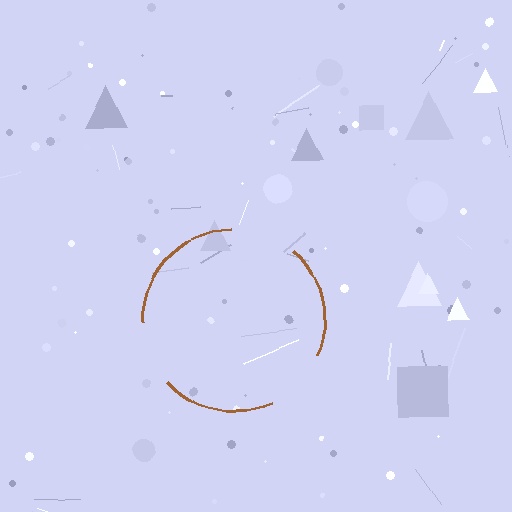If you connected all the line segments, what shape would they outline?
They would outline a circle.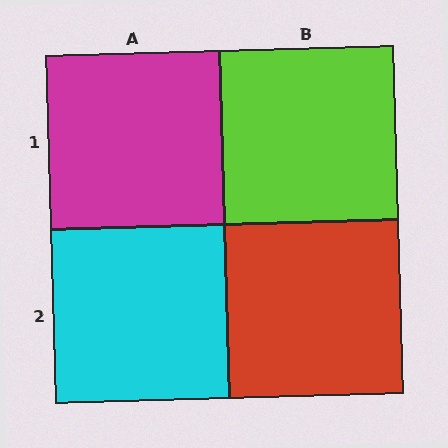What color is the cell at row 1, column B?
Lime.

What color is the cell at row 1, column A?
Magenta.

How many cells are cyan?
1 cell is cyan.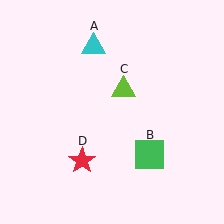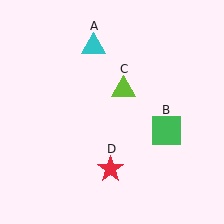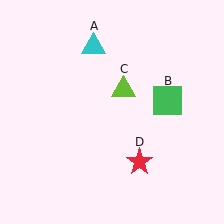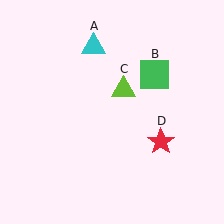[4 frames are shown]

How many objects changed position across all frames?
2 objects changed position: green square (object B), red star (object D).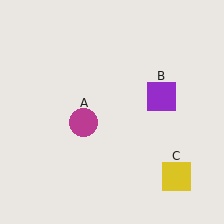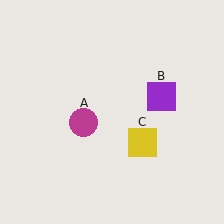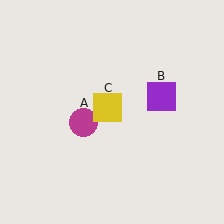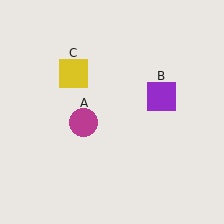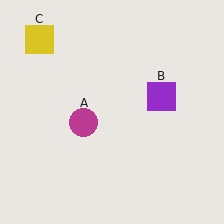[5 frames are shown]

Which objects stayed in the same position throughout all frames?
Magenta circle (object A) and purple square (object B) remained stationary.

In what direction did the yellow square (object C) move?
The yellow square (object C) moved up and to the left.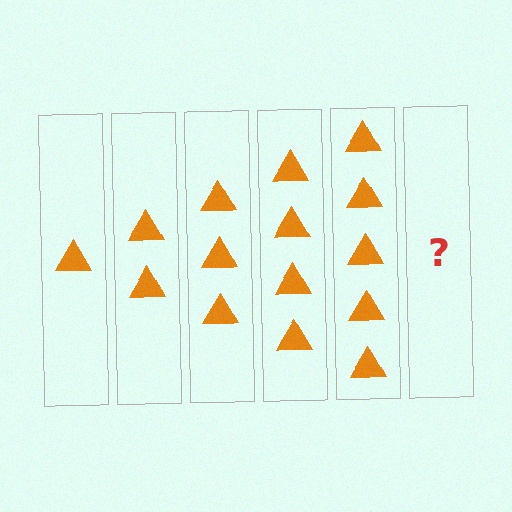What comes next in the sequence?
The next element should be 6 triangles.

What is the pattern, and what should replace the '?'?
The pattern is that each step adds one more triangle. The '?' should be 6 triangles.